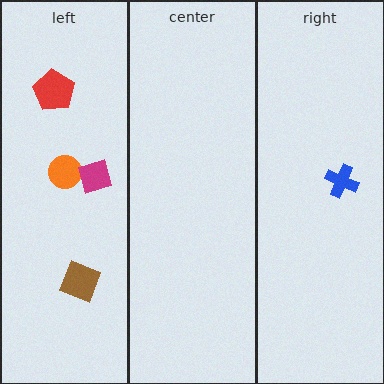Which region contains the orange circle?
The left region.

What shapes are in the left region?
The red pentagon, the orange circle, the brown square, the magenta diamond.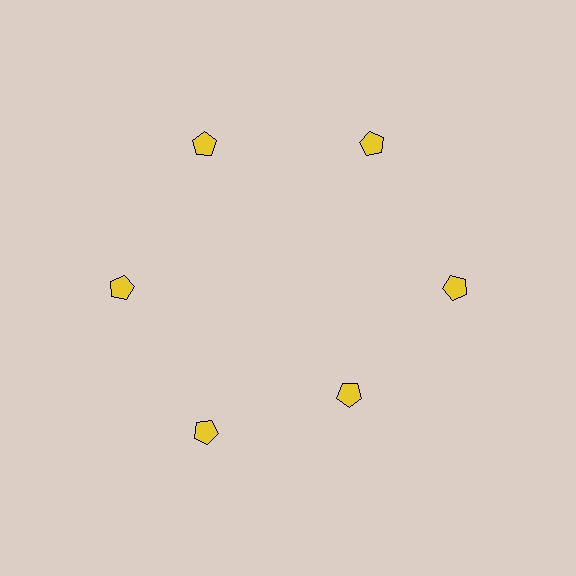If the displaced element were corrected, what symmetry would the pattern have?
It would have 6-fold rotational symmetry — the pattern would map onto itself every 60 degrees.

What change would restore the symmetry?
The symmetry would be restored by moving it outward, back onto the ring so that all 6 pentagons sit at equal angles and equal distance from the center.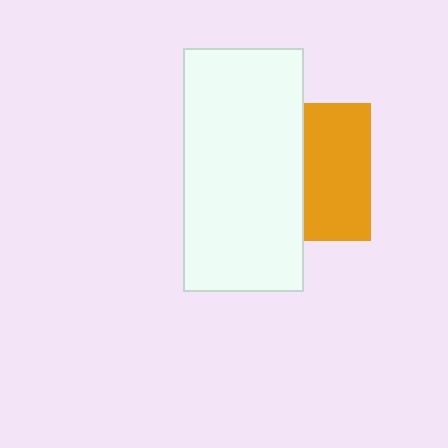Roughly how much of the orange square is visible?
About half of it is visible (roughly 49%).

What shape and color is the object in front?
The object in front is a white rectangle.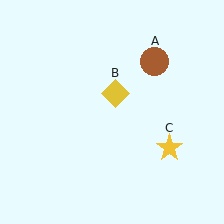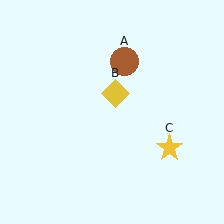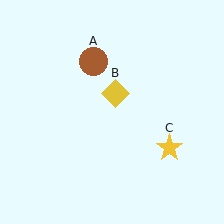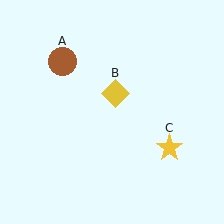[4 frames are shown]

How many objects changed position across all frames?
1 object changed position: brown circle (object A).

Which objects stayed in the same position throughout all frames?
Yellow diamond (object B) and yellow star (object C) remained stationary.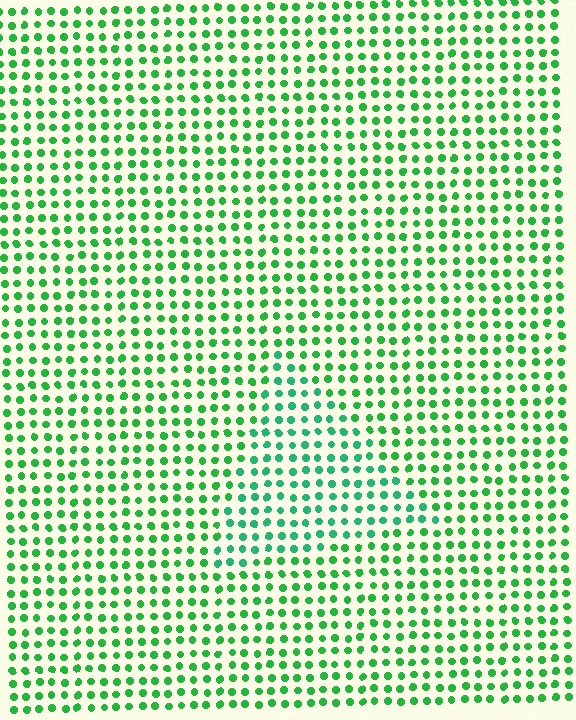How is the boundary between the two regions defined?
The boundary is defined purely by a slight shift in hue (about 23 degrees). Spacing, size, and orientation are identical on both sides.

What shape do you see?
I see a triangle.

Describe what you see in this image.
The image is filled with small green elements in a uniform arrangement. A triangle-shaped region is visible where the elements are tinted to a slightly different hue, forming a subtle color boundary.